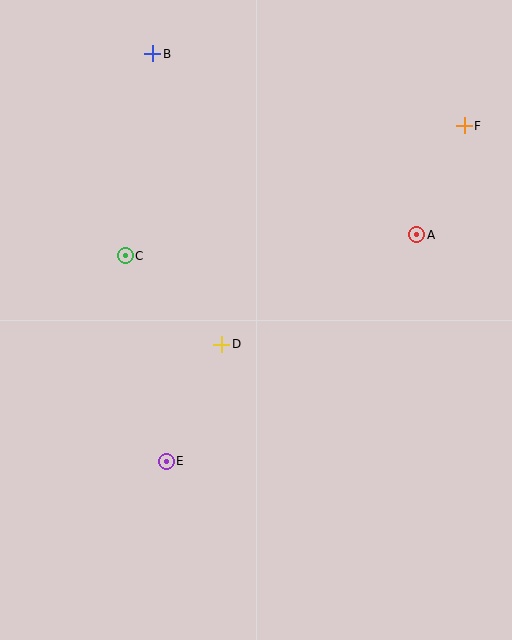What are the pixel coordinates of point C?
Point C is at (125, 256).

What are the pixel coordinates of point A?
Point A is at (417, 235).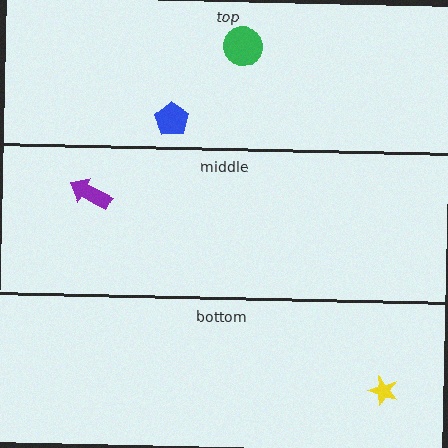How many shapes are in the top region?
2.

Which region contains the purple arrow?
The middle region.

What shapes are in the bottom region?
The yellow star.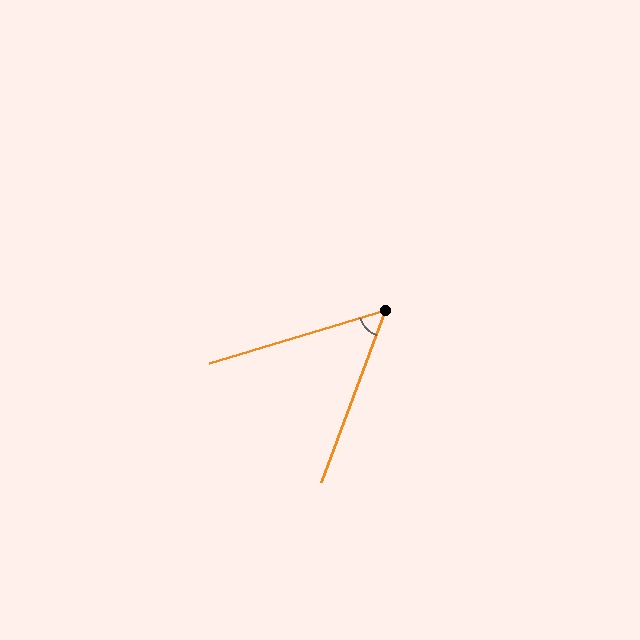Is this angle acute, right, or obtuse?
It is acute.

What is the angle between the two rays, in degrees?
Approximately 53 degrees.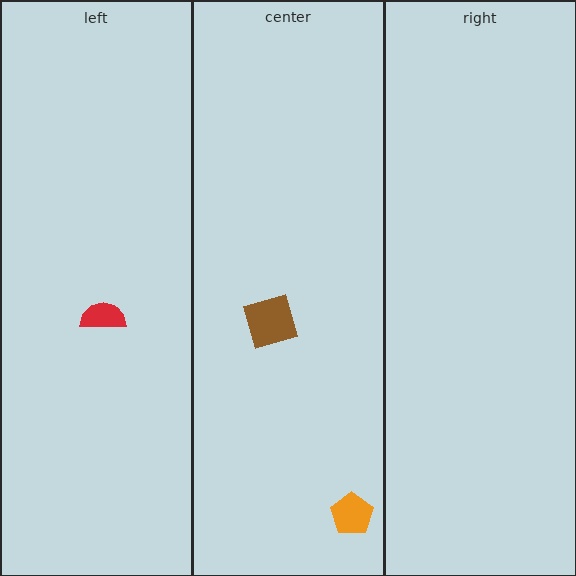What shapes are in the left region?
The red semicircle.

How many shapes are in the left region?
1.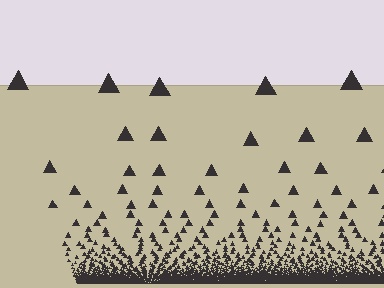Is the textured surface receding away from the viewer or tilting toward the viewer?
The surface appears to tilt toward the viewer. Texture elements get larger and sparser toward the top.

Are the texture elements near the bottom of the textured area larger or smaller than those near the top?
Smaller. The gradient is inverted — elements near the bottom are smaller and denser.